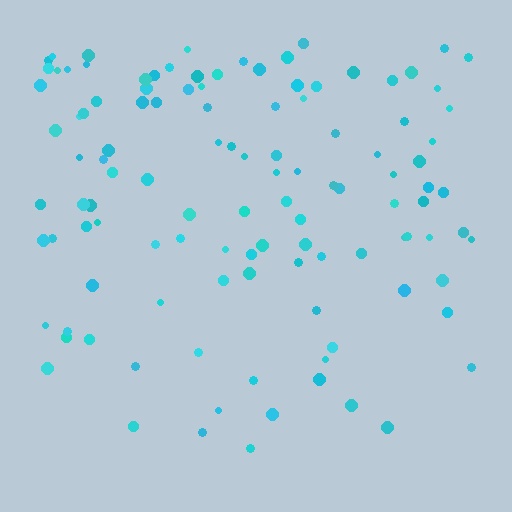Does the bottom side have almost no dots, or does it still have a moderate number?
Still a moderate number, just noticeably fewer than the top.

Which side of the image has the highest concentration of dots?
The top.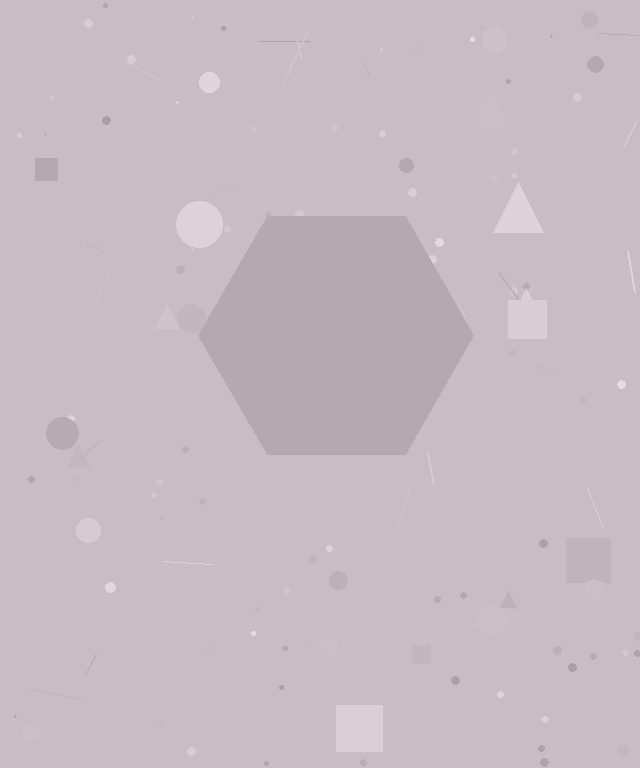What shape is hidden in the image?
A hexagon is hidden in the image.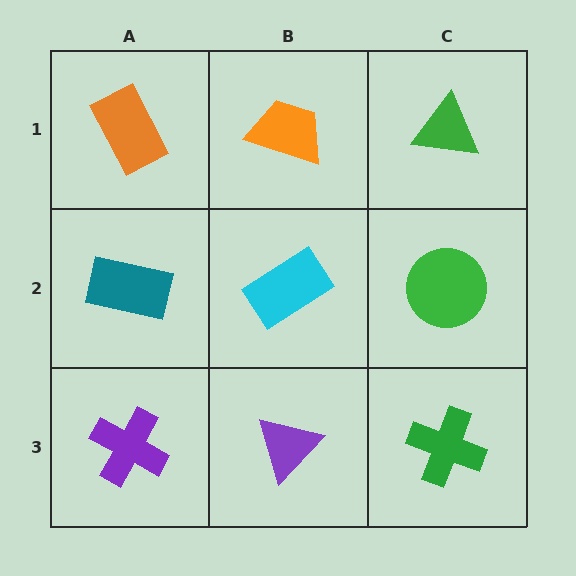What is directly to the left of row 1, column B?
An orange rectangle.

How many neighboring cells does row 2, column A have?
3.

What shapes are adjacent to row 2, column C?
A green triangle (row 1, column C), a green cross (row 3, column C), a cyan rectangle (row 2, column B).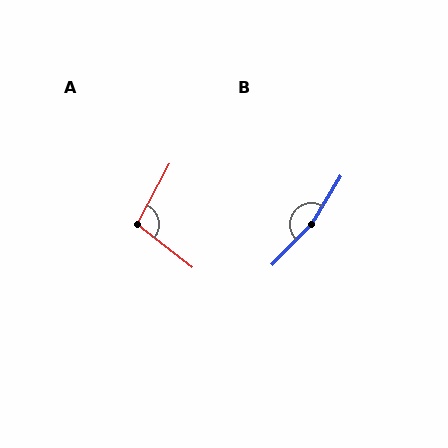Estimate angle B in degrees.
Approximately 167 degrees.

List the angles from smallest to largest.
A (99°), B (167°).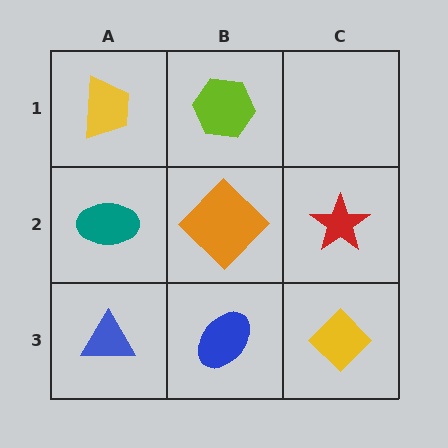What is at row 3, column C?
A yellow diamond.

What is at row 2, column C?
A red star.